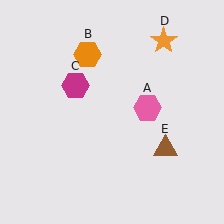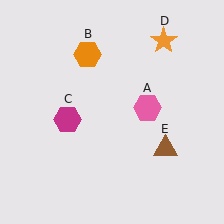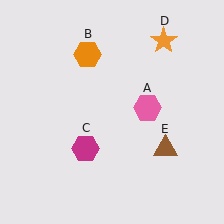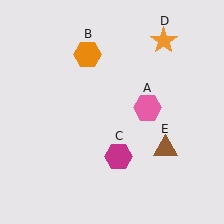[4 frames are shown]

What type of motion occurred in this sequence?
The magenta hexagon (object C) rotated counterclockwise around the center of the scene.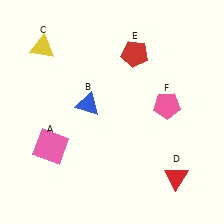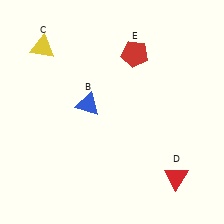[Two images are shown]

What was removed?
The pink pentagon (F), the pink square (A) were removed in Image 2.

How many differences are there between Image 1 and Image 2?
There are 2 differences between the two images.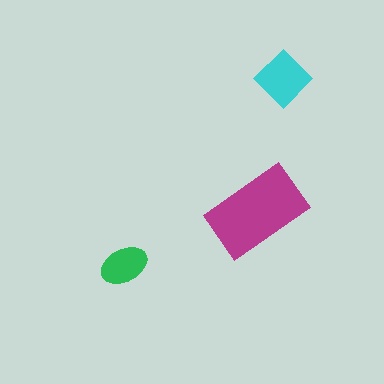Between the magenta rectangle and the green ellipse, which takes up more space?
The magenta rectangle.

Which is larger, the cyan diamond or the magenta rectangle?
The magenta rectangle.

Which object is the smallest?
The green ellipse.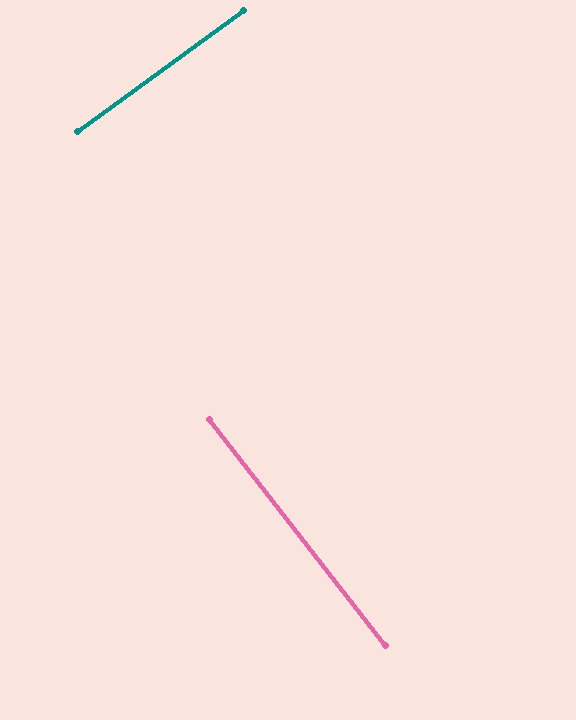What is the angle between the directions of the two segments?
Approximately 88 degrees.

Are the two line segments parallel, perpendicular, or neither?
Perpendicular — they meet at approximately 88°.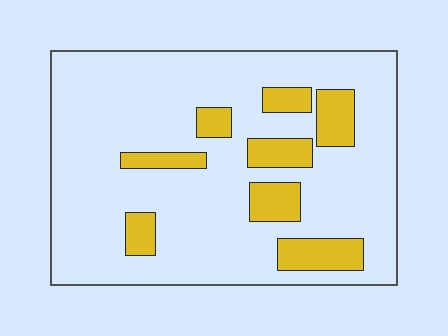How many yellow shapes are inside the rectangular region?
8.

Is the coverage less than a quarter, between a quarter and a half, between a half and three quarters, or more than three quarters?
Less than a quarter.